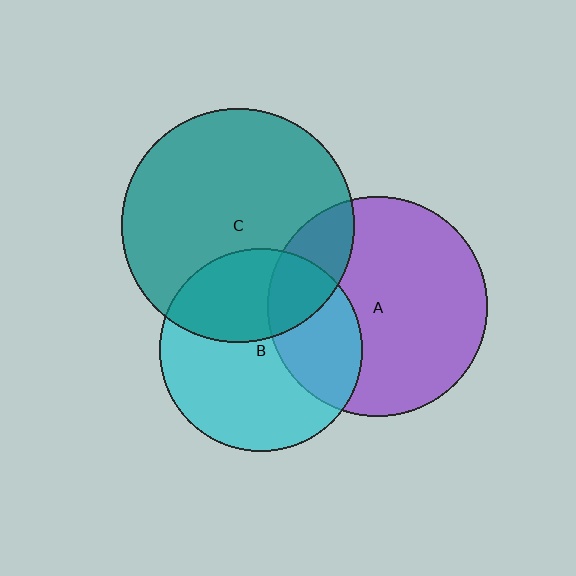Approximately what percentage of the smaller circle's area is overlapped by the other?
Approximately 20%.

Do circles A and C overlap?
Yes.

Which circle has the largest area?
Circle C (teal).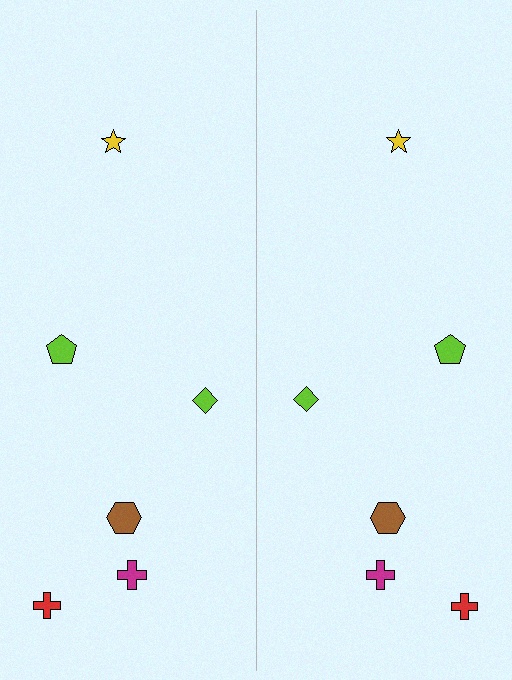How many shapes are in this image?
There are 12 shapes in this image.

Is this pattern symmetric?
Yes, this pattern has bilateral (reflection) symmetry.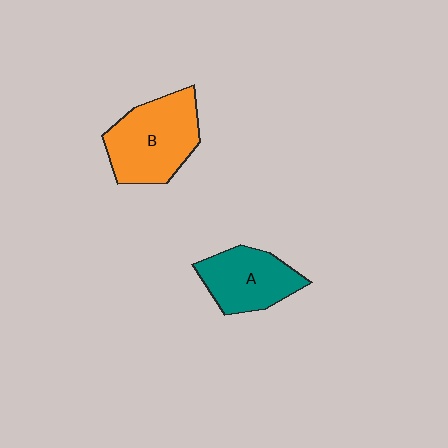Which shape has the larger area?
Shape B (orange).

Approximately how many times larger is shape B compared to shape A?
Approximately 1.3 times.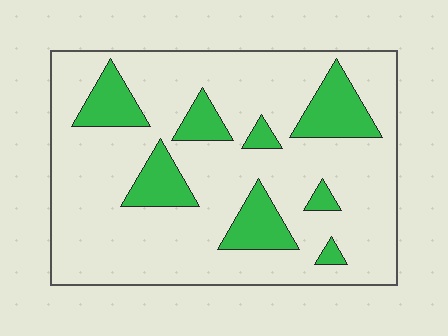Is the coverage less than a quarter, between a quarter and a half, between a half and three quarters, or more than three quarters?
Less than a quarter.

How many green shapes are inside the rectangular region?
8.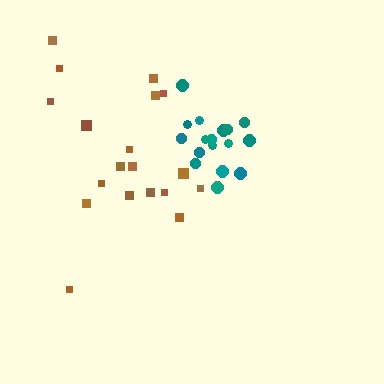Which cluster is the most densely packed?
Teal.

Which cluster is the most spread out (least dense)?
Brown.